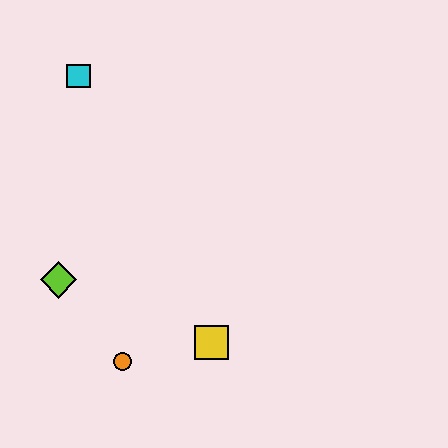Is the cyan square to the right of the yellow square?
No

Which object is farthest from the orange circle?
The cyan square is farthest from the orange circle.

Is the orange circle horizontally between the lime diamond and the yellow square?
Yes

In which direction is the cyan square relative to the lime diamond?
The cyan square is above the lime diamond.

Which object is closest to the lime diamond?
The orange circle is closest to the lime diamond.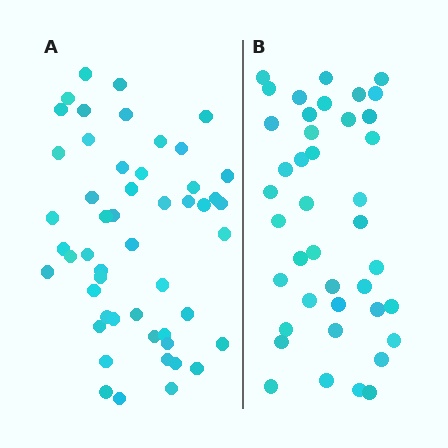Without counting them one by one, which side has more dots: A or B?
Region A (the left region) has more dots.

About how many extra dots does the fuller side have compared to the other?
Region A has roughly 10 or so more dots than region B.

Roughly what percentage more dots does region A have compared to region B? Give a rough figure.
About 25% more.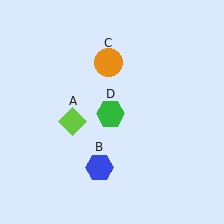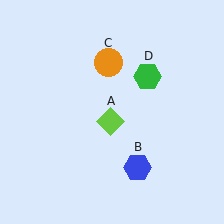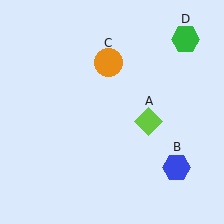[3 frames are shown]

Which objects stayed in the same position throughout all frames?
Orange circle (object C) remained stationary.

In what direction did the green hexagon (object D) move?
The green hexagon (object D) moved up and to the right.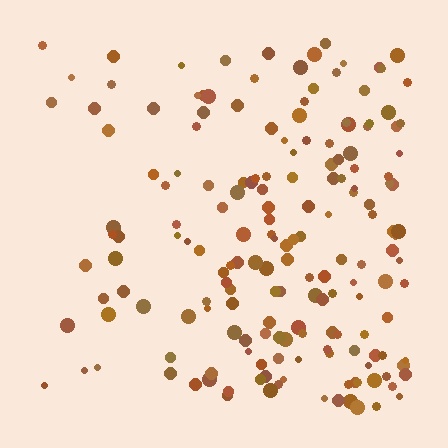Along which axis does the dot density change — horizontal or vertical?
Horizontal.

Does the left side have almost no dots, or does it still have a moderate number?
Still a moderate number, just noticeably fewer than the right.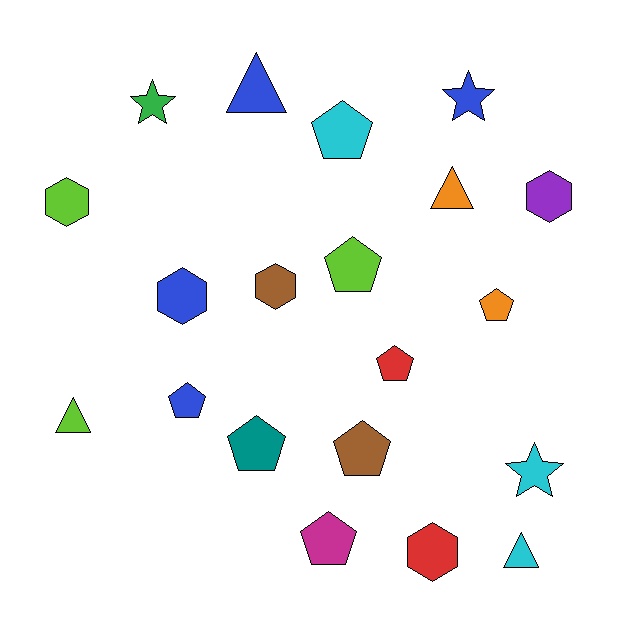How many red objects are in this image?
There are 2 red objects.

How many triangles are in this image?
There are 4 triangles.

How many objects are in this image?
There are 20 objects.